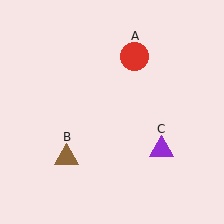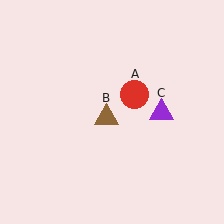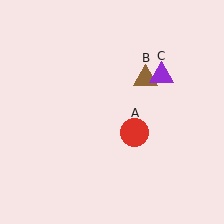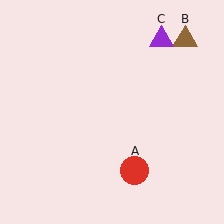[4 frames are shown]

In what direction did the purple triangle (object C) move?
The purple triangle (object C) moved up.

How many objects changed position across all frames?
3 objects changed position: red circle (object A), brown triangle (object B), purple triangle (object C).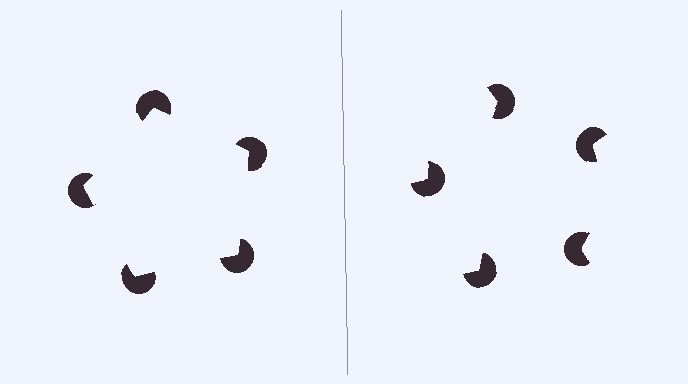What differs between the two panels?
The pac-man discs are positioned identically on both sides; only the wedge orientations differ. On the left they align to a pentagon; on the right they are misaligned.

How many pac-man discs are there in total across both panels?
10 — 5 on each side.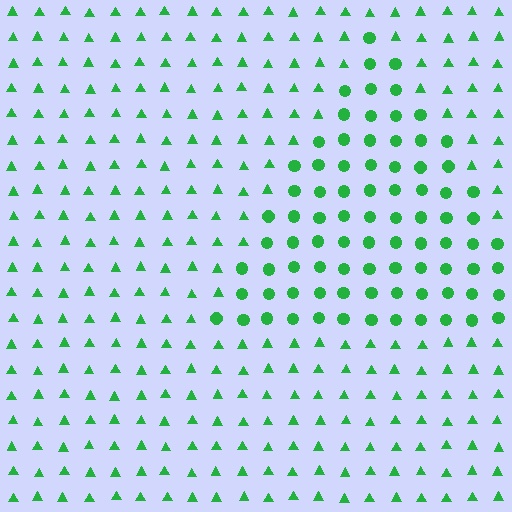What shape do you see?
I see a triangle.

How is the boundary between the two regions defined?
The boundary is defined by a change in element shape: circles inside vs. triangles outside. All elements share the same color and spacing.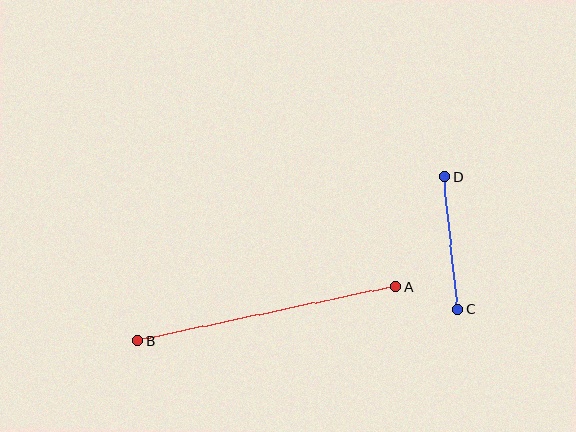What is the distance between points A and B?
The distance is approximately 263 pixels.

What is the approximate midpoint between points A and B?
The midpoint is at approximately (267, 314) pixels.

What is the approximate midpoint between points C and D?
The midpoint is at approximately (451, 243) pixels.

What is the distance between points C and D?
The distance is approximately 133 pixels.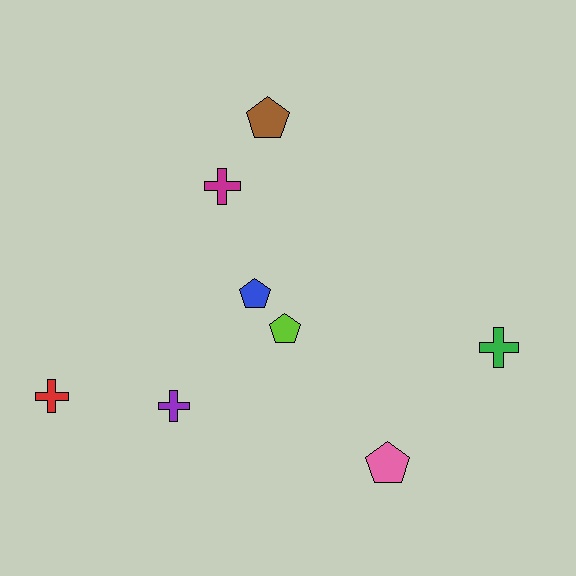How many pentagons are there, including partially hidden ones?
There are 4 pentagons.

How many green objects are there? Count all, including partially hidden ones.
There is 1 green object.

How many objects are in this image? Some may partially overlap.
There are 8 objects.